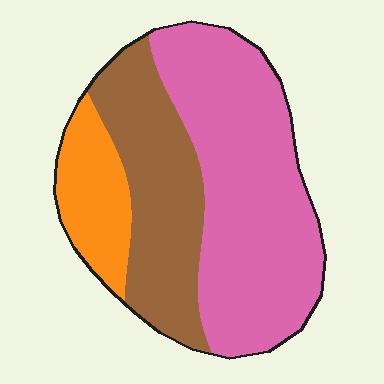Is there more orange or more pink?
Pink.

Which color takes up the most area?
Pink, at roughly 55%.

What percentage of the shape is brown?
Brown covers roughly 30% of the shape.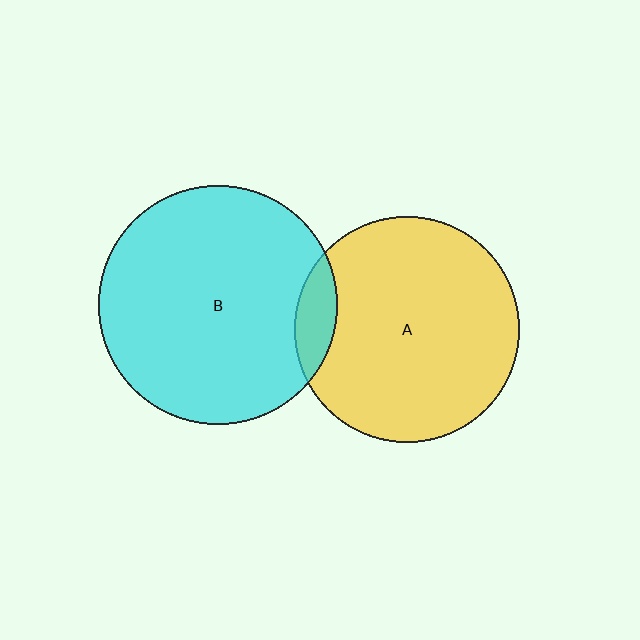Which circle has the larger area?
Circle B (cyan).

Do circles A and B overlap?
Yes.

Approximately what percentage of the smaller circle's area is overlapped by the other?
Approximately 10%.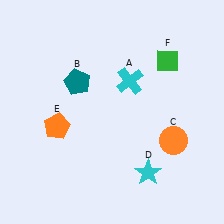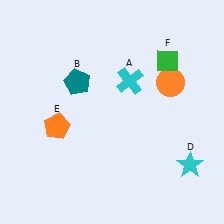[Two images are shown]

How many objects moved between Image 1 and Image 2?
2 objects moved between the two images.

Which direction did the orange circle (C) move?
The orange circle (C) moved up.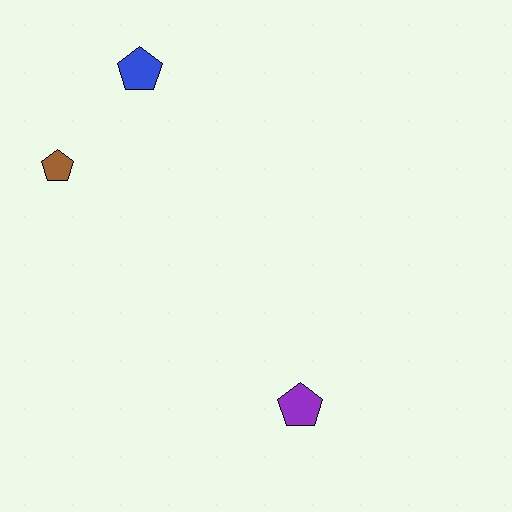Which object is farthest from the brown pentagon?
The purple pentagon is farthest from the brown pentagon.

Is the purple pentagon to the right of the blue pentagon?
Yes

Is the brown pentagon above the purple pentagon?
Yes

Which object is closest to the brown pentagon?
The blue pentagon is closest to the brown pentagon.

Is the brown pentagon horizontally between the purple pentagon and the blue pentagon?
No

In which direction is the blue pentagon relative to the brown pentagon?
The blue pentagon is above the brown pentagon.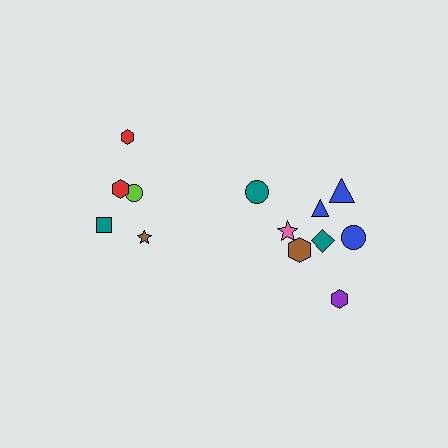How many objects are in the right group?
There are 8 objects.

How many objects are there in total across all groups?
There are 13 objects.